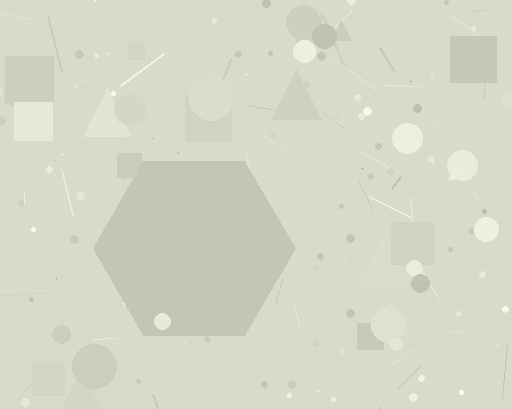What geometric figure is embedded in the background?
A hexagon is embedded in the background.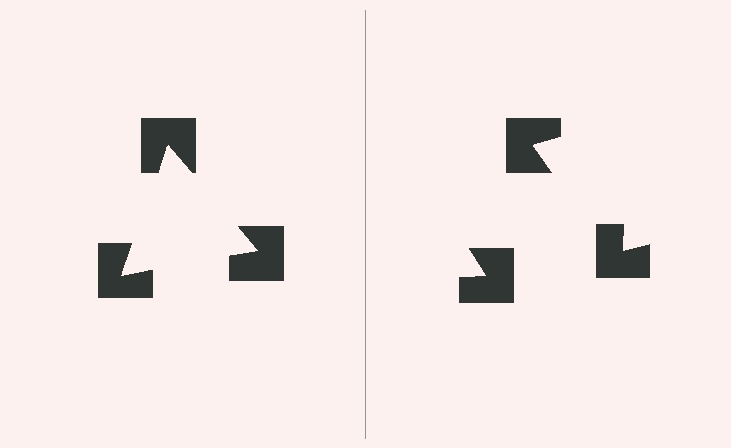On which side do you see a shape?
An illusory triangle appears on the left side. On the right side the wedge cuts are rotated, so no coherent shape forms.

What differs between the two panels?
The notched squares are positioned identically on both sides; only the wedge orientations differ. On the left they align to a triangle; on the right they are misaligned.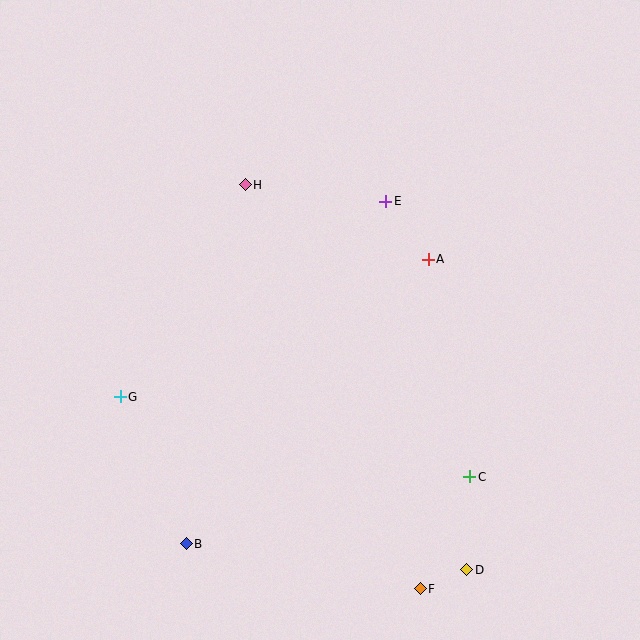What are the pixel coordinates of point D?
Point D is at (467, 570).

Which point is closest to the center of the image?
Point A at (428, 259) is closest to the center.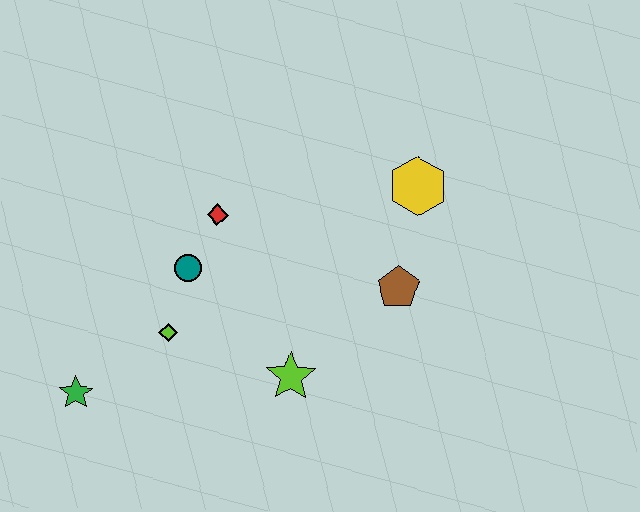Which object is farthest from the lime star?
The yellow hexagon is farthest from the lime star.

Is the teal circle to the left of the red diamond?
Yes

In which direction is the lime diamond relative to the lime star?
The lime diamond is to the left of the lime star.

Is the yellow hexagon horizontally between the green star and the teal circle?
No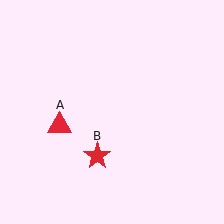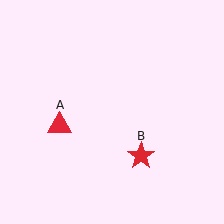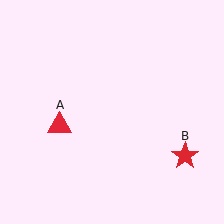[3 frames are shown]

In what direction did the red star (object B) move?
The red star (object B) moved right.